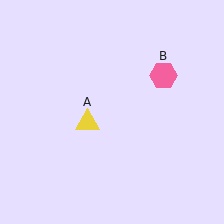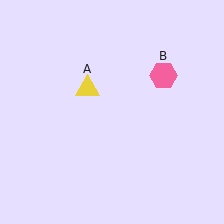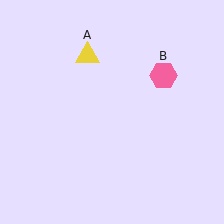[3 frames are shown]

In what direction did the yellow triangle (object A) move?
The yellow triangle (object A) moved up.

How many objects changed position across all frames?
1 object changed position: yellow triangle (object A).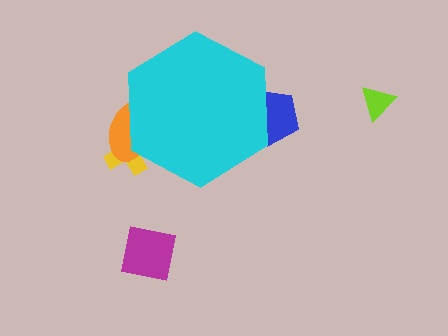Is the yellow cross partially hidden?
Yes, the yellow cross is partially hidden behind the cyan hexagon.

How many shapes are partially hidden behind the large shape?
3 shapes are partially hidden.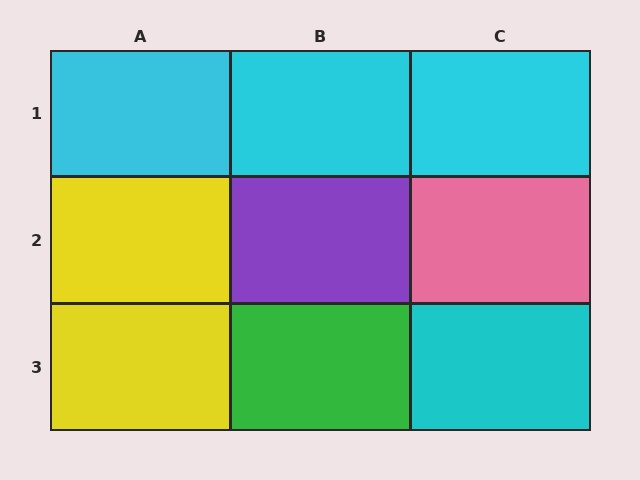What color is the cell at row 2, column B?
Purple.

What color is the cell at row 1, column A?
Cyan.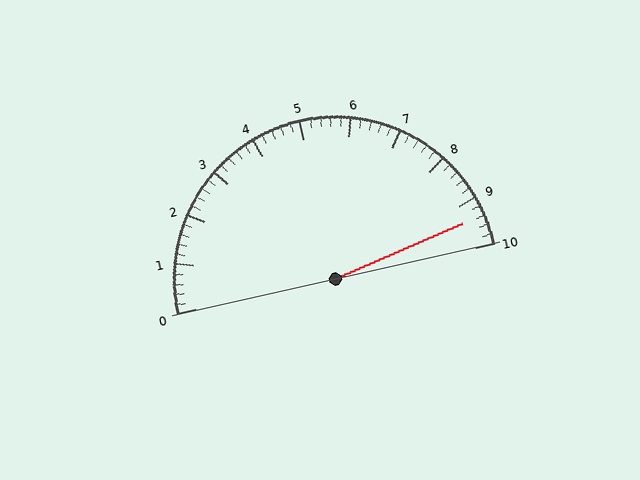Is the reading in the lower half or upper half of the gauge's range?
The reading is in the upper half of the range (0 to 10).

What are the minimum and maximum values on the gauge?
The gauge ranges from 0 to 10.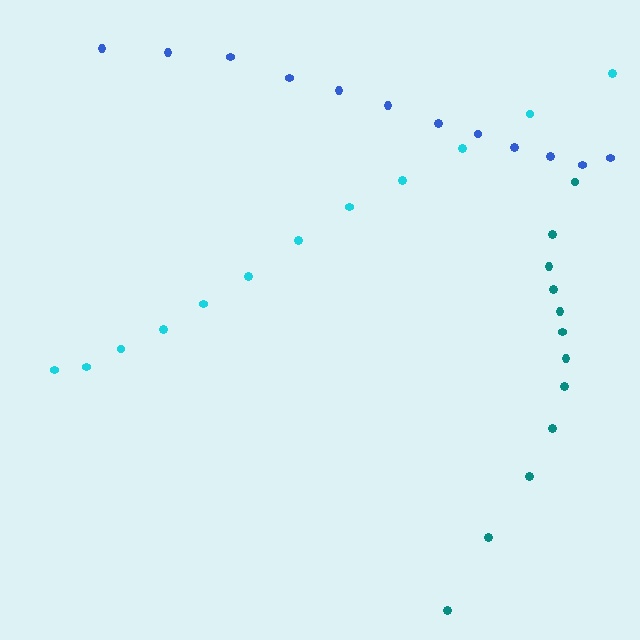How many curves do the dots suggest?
There are 3 distinct paths.